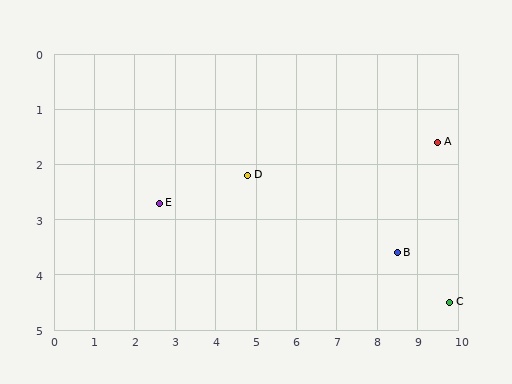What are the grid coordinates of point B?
Point B is at approximately (8.5, 3.6).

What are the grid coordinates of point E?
Point E is at approximately (2.6, 2.7).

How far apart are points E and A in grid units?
Points E and A are about 7.0 grid units apart.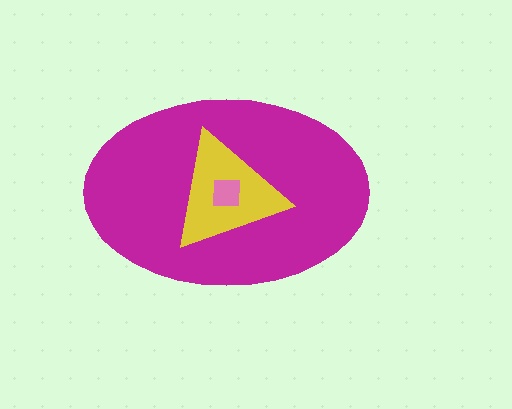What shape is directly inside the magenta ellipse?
The yellow triangle.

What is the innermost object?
The pink square.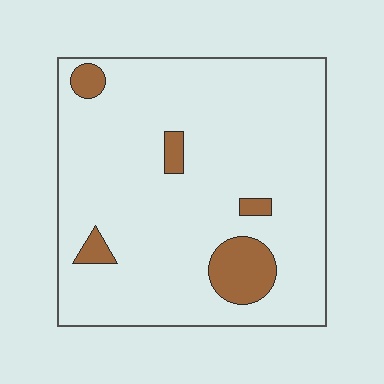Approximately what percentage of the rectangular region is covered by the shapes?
Approximately 10%.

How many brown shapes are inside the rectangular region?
5.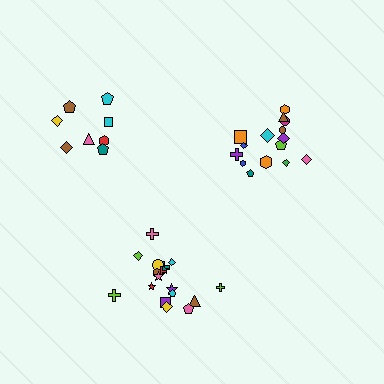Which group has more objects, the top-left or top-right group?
The top-right group.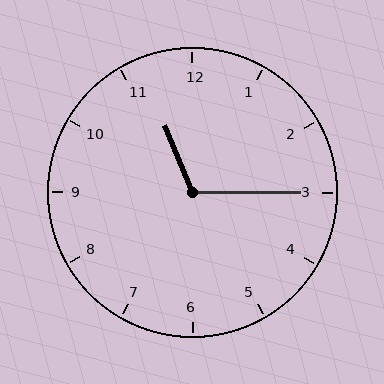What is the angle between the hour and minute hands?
Approximately 112 degrees.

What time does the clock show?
11:15.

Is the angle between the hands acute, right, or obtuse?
It is obtuse.